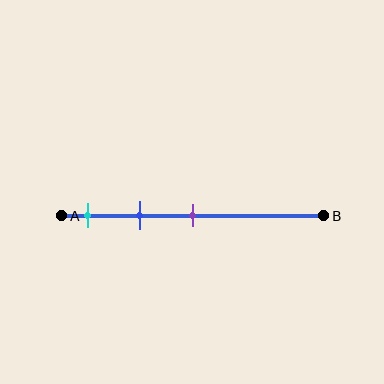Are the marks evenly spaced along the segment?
Yes, the marks are approximately evenly spaced.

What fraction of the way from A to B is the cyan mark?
The cyan mark is approximately 10% (0.1) of the way from A to B.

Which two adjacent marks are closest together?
The cyan and blue marks are the closest adjacent pair.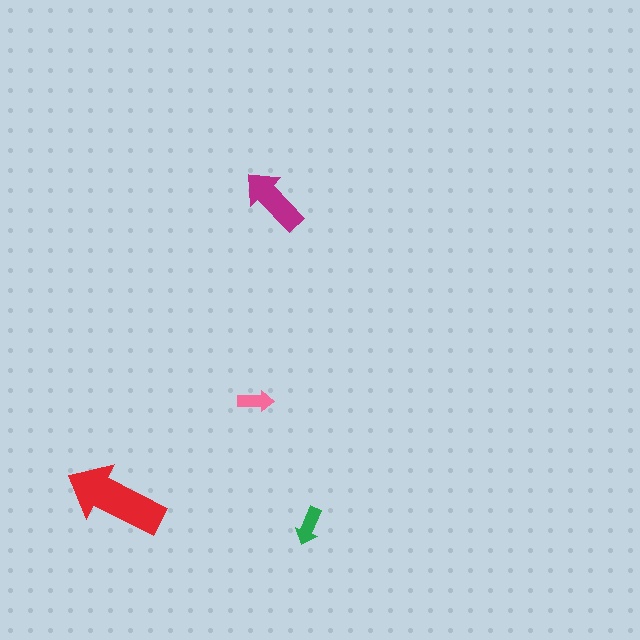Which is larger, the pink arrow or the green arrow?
The green one.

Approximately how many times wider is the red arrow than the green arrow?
About 2.5 times wider.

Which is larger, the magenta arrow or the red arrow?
The red one.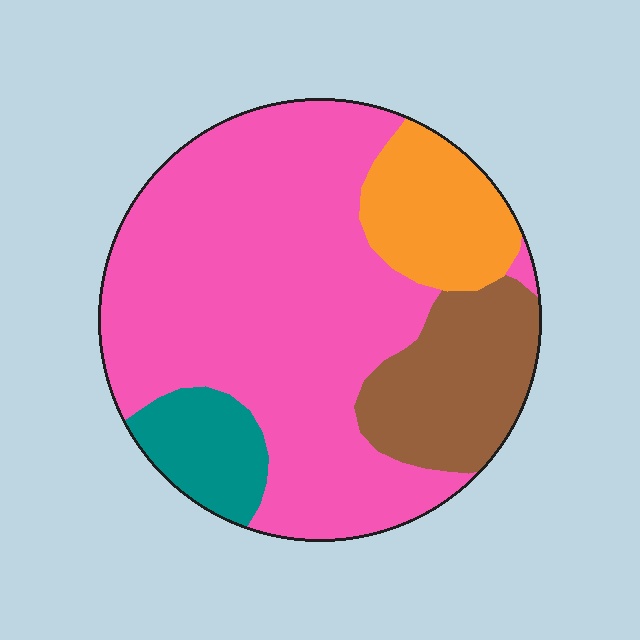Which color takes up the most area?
Pink, at roughly 65%.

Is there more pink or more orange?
Pink.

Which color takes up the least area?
Teal, at roughly 10%.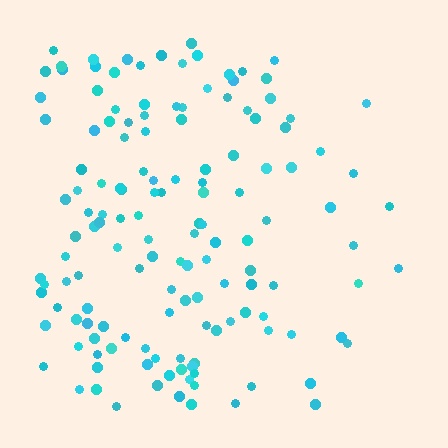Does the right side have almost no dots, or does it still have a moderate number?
Still a moderate number, just noticeably fewer than the left.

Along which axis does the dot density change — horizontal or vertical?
Horizontal.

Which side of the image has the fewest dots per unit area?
The right.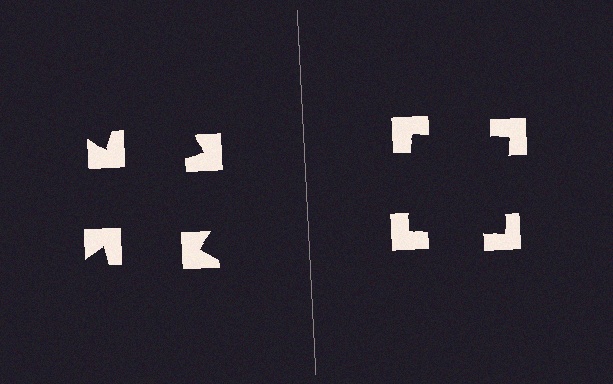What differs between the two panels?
The notched squares are positioned identically on both sides; only the wedge orientations differ. On the right they align to a square; on the left they are misaligned.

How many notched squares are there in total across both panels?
8 — 4 on each side.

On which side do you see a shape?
An illusory square appears on the right side. On the left side the wedge cuts are rotated, so no coherent shape forms.